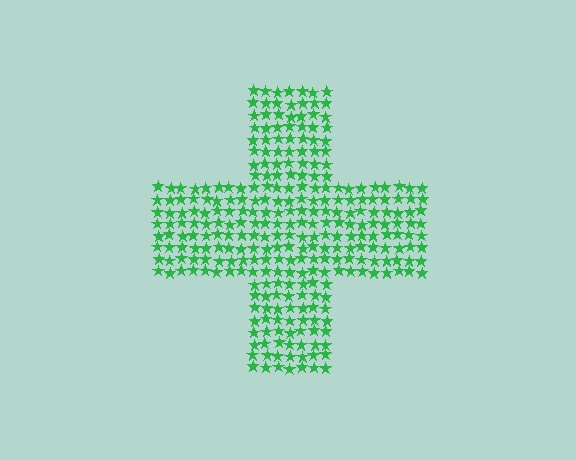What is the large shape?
The large shape is a cross.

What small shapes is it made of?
It is made of small stars.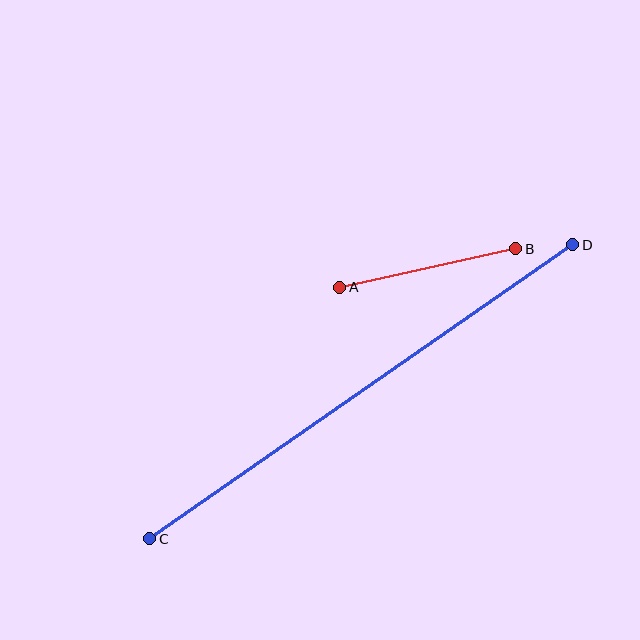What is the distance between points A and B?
The distance is approximately 180 pixels.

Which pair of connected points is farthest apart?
Points C and D are farthest apart.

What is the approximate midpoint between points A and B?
The midpoint is at approximately (428, 268) pixels.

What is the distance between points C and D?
The distance is approximately 515 pixels.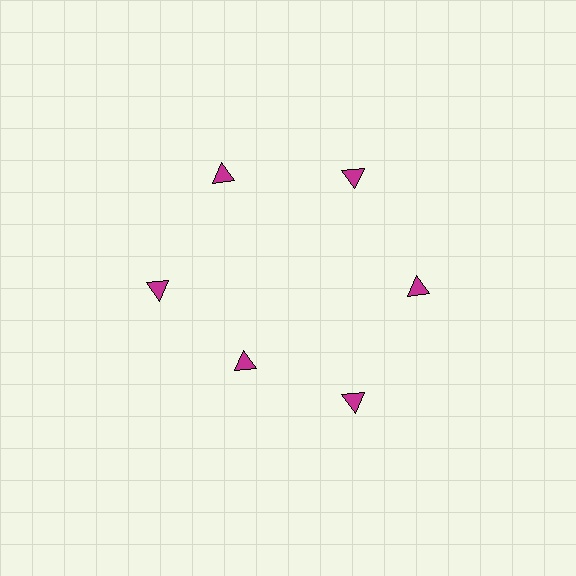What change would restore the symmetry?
The symmetry would be restored by moving it outward, back onto the ring so that all 6 triangles sit at equal angles and equal distance from the center.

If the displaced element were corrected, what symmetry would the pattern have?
It would have 6-fold rotational symmetry — the pattern would map onto itself every 60 degrees.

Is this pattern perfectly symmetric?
No. The 6 magenta triangles are arranged in a ring, but one element near the 7 o'clock position is pulled inward toward the center, breaking the 6-fold rotational symmetry.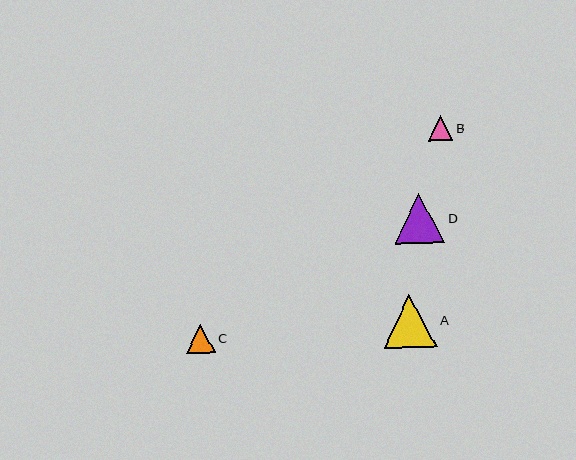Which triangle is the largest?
Triangle A is the largest with a size of approximately 53 pixels.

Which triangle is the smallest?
Triangle B is the smallest with a size of approximately 25 pixels.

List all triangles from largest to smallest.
From largest to smallest: A, D, C, B.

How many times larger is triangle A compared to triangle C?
Triangle A is approximately 1.9 times the size of triangle C.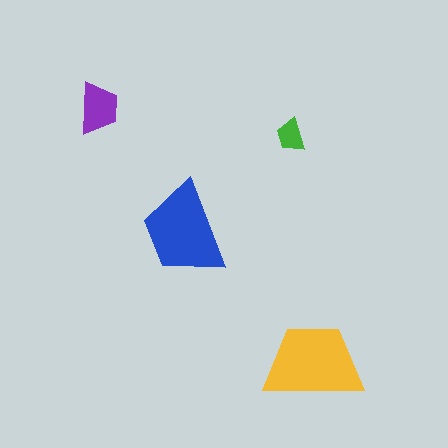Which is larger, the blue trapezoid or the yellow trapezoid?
The yellow one.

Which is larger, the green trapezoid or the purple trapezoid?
The purple one.